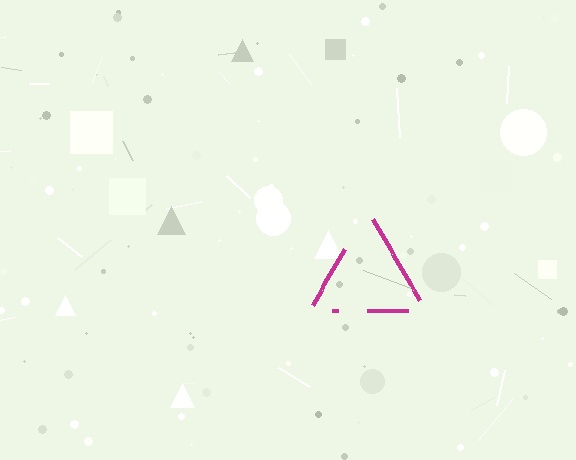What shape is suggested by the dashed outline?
The dashed outline suggests a triangle.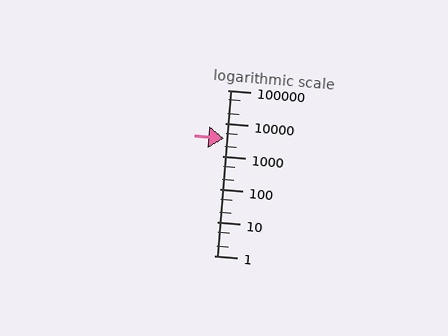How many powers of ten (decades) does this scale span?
The scale spans 5 decades, from 1 to 100000.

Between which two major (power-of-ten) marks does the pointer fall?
The pointer is between 1000 and 10000.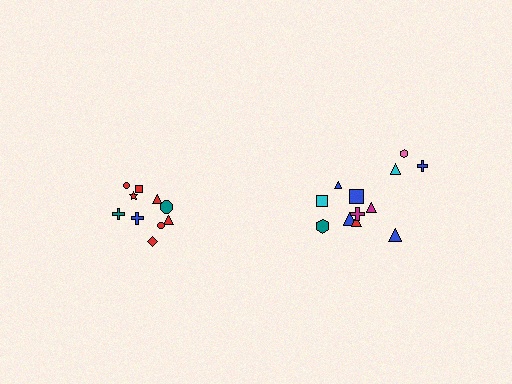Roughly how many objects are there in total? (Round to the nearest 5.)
Roughly 20 objects in total.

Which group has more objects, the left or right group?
The right group.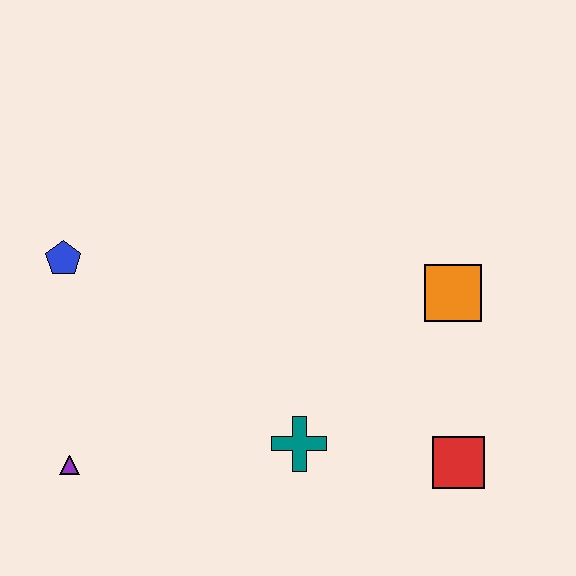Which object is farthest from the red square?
The blue pentagon is farthest from the red square.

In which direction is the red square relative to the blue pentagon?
The red square is to the right of the blue pentagon.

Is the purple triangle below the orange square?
Yes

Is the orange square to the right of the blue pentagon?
Yes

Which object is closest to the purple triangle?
The blue pentagon is closest to the purple triangle.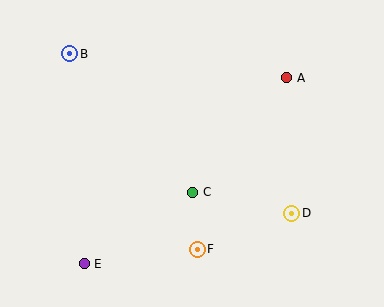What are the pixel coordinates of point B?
Point B is at (70, 54).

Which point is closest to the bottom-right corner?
Point D is closest to the bottom-right corner.